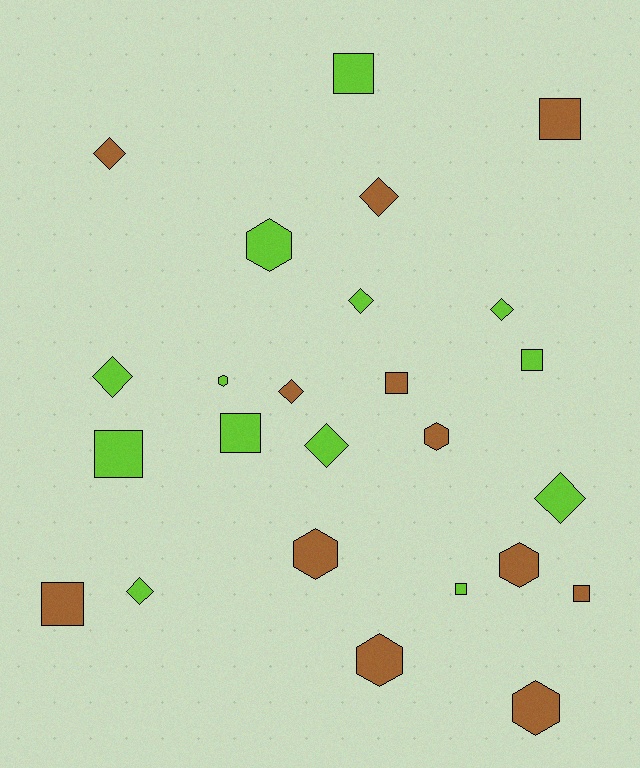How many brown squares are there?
There are 4 brown squares.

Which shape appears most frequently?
Square, with 9 objects.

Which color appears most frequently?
Lime, with 13 objects.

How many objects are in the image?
There are 25 objects.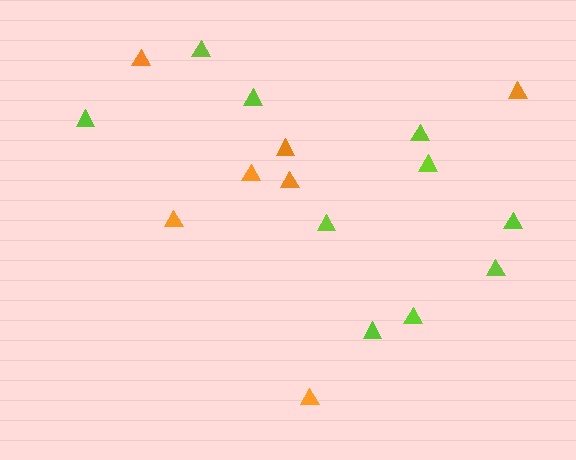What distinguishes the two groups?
There are 2 groups: one group of lime triangles (10) and one group of orange triangles (7).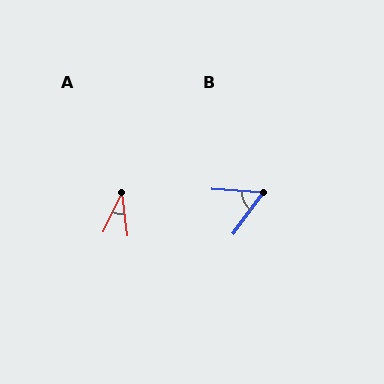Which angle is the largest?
B, at approximately 58 degrees.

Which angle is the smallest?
A, at approximately 32 degrees.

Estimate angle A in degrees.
Approximately 32 degrees.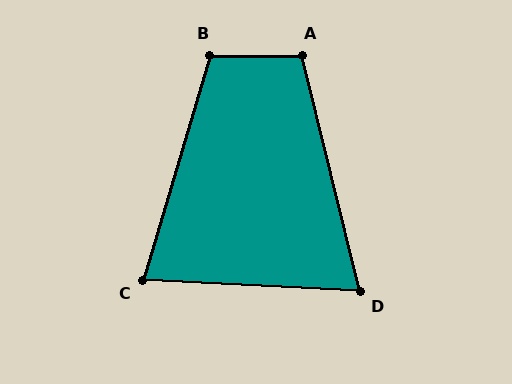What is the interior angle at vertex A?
Approximately 104 degrees (obtuse).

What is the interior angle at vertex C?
Approximately 76 degrees (acute).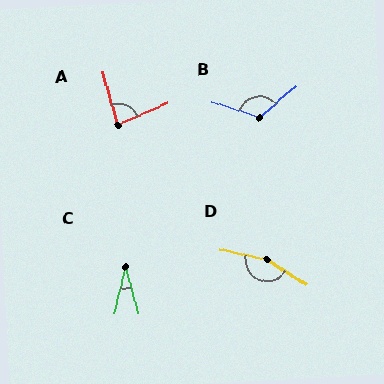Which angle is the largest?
D, at approximately 159 degrees.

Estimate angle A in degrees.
Approximately 83 degrees.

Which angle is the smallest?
C, at approximately 29 degrees.